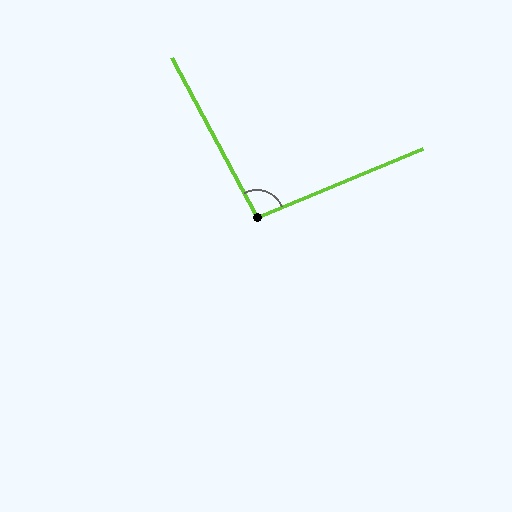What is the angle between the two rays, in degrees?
Approximately 96 degrees.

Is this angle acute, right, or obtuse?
It is obtuse.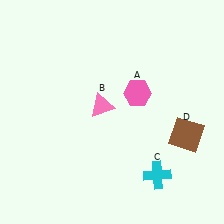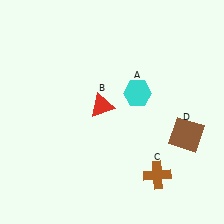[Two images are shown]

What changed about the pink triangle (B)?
In Image 1, B is pink. In Image 2, it changed to red.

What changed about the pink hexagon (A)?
In Image 1, A is pink. In Image 2, it changed to cyan.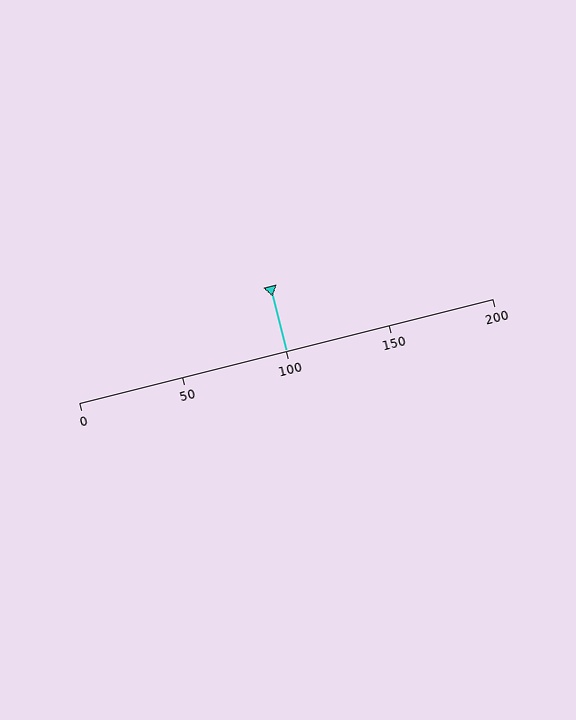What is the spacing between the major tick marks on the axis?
The major ticks are spaced 50 apart.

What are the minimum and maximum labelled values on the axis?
The axis runs from 0 to 200.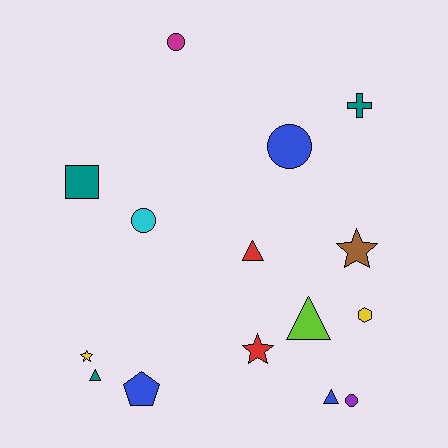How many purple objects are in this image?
There is 1 purple object.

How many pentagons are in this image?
There is 1 pentagon.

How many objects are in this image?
There are 15 objects.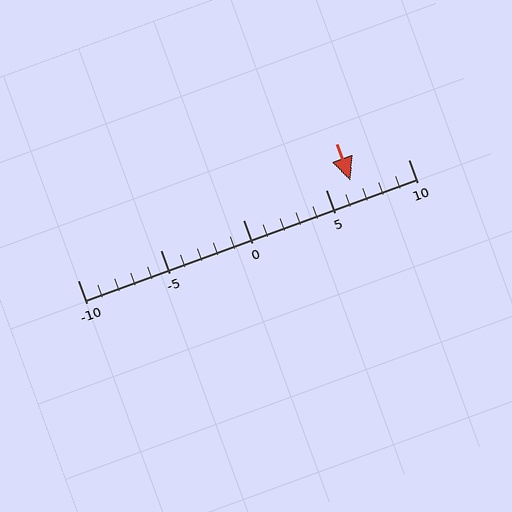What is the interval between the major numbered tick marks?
The major tick marks are spaced 5 units apart.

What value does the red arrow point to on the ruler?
The red arrow points to approximately 6.